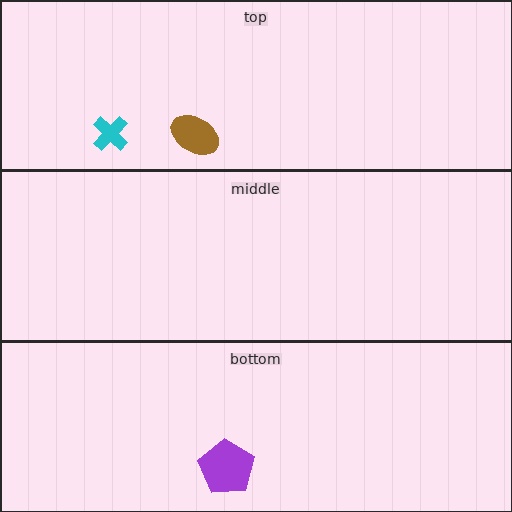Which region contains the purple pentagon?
The bottom region.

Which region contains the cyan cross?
The top region.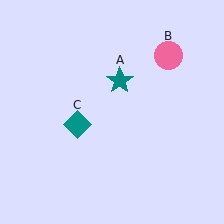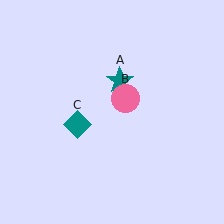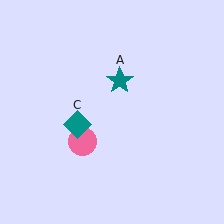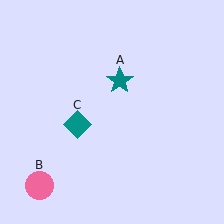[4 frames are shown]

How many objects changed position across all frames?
1 object changed position: pink circle (object B).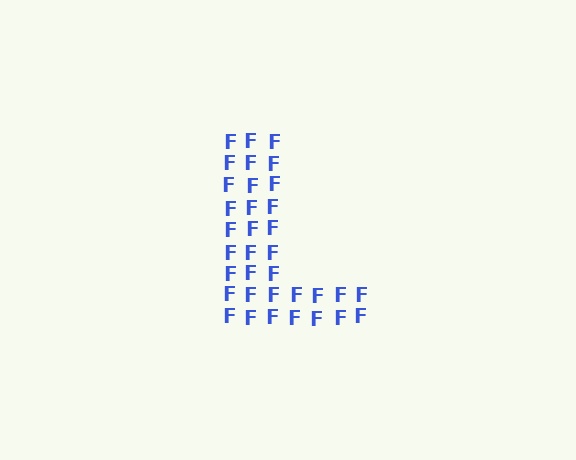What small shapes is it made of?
It is made of small letter F's.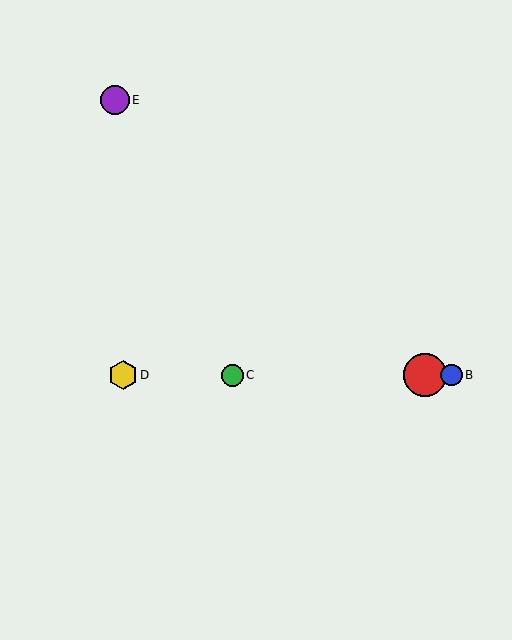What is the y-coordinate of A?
Object A is at y≈375.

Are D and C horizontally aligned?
Yes, both are at y≈375.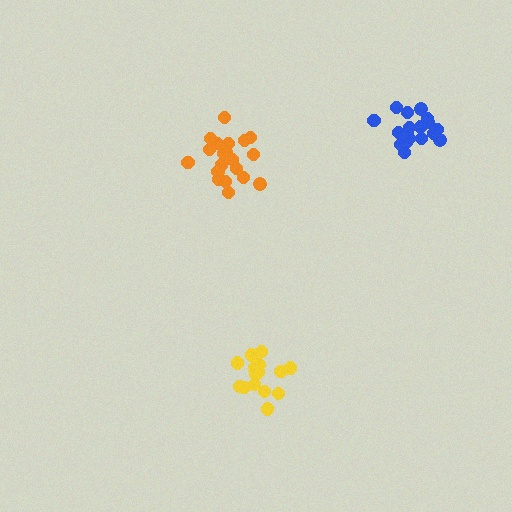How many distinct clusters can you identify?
There are 3 distinct clusters.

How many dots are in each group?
Group 1: 17 dots, Group 2: 18 dots, Group 3: 21 dots (56 total).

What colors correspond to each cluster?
The clusters are colored: yellow, blue, orange.